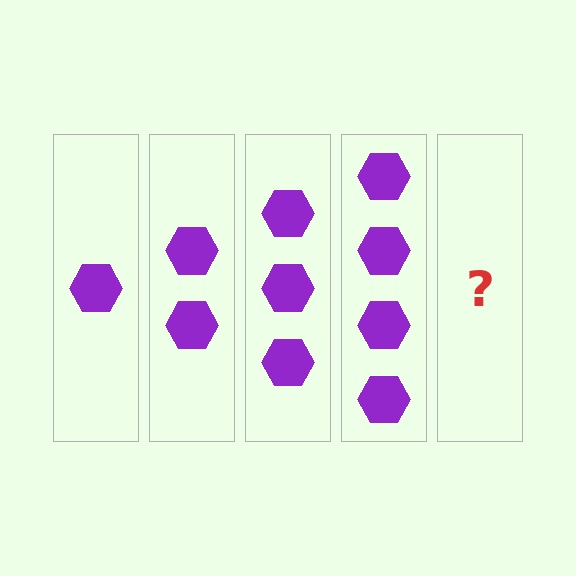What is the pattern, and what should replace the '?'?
The pattern is that each step adds one more hexagon. The '?' should be 5 hexagons.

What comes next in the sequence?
The next element should be 5 hexagons.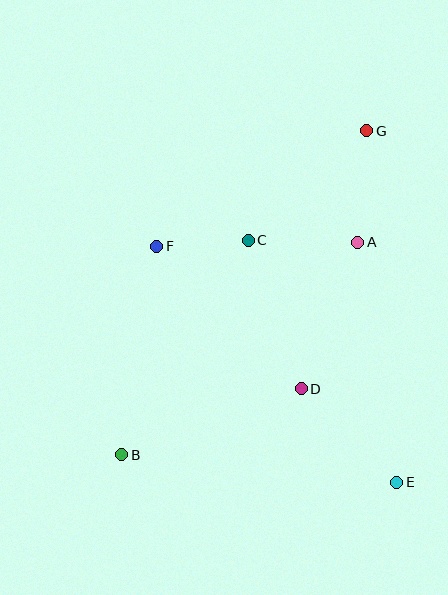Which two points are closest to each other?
Points C and F are closest to each other.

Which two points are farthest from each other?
Points B and G are farthest from each other.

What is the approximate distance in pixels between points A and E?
The distance between A and E is approximately 243 pixels.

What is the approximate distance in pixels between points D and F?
The distance between D and F is approximately 203 pixels.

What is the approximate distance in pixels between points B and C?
The distance between B and C is approximately 249 pixels.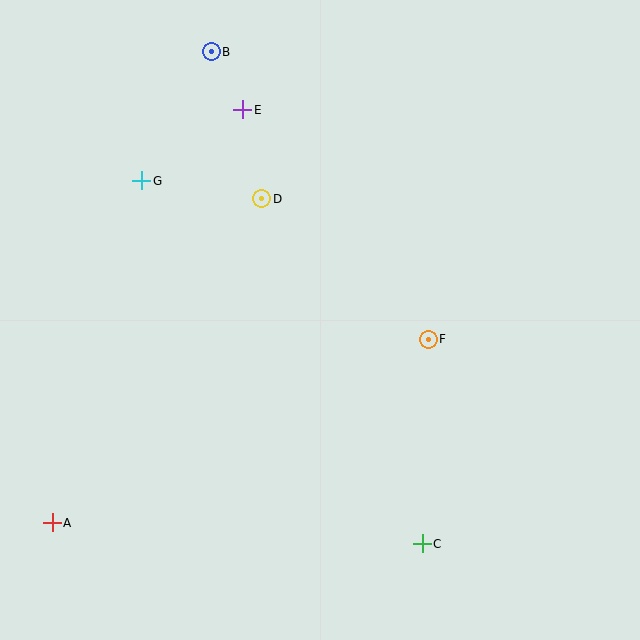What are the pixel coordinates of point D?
Point D is at (262, 199).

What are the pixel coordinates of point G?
Point G is at (142, 181).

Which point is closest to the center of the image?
Point F at (428, 339) is closest to the center.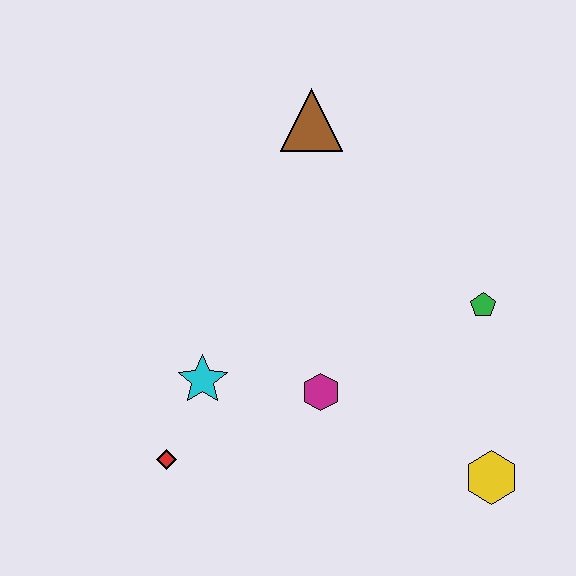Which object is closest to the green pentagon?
The yellow hexagon is closest to the green pentagon.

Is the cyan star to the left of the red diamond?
No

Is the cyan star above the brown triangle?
No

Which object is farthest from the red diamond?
The brown triangle is farthest from the red diamond.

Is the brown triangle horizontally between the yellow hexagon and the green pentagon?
No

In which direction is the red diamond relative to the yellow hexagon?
The red diamond is to the left of the yellow hexagon.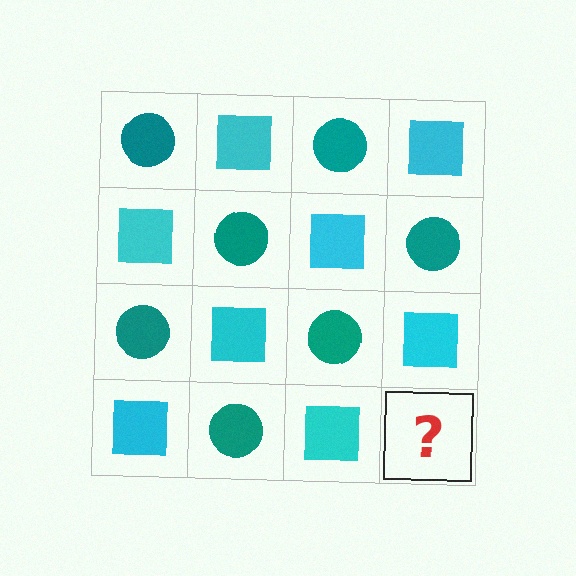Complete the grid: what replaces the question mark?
The question mark should be replaced with a teal circle.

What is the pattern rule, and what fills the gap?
The rule is that it alternates teal circle and cyan square in a checkerboard pattern. The gap should be filled with a teal circle.